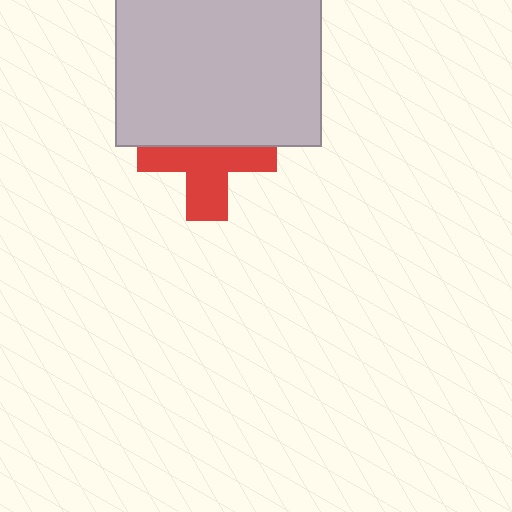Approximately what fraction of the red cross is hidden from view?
Roughly 45% of the red cross is hidden behind the light gray rectangle.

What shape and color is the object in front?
The object in front is a light gray rectangle.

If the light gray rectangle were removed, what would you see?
You would see the complete red cross.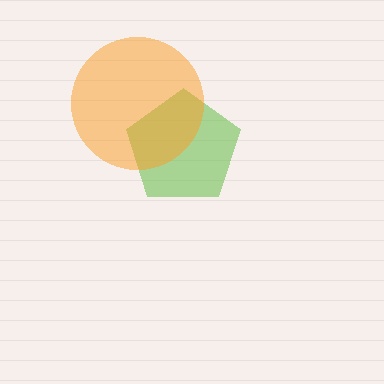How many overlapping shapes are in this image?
There are 2 overlapping shapes in the image.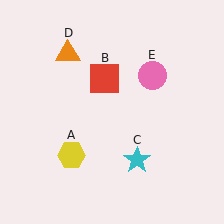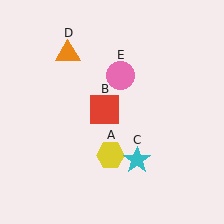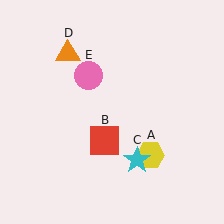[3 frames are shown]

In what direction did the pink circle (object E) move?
The pink circle (object E) moved left.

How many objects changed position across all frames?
3 objects changed position: yellow hexagon (object A), red square (object B), pink circle (object E).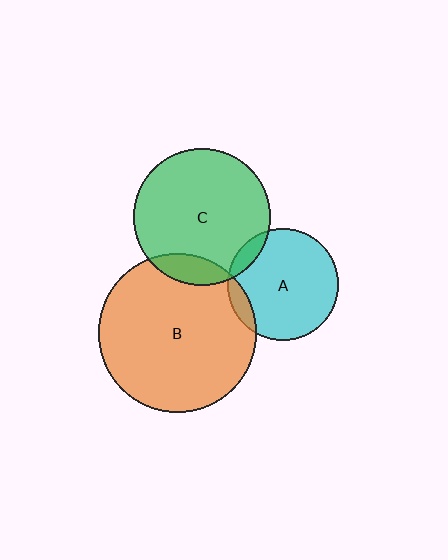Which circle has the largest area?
Circle B (orange).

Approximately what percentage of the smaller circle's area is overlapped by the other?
Approximately 10%.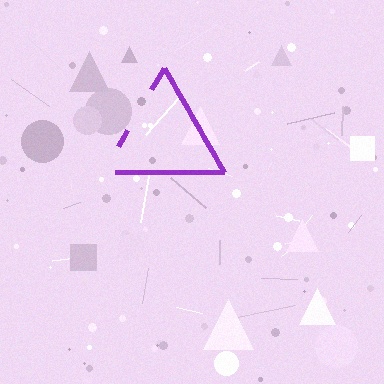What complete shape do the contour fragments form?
The contour fragments form a triangle.